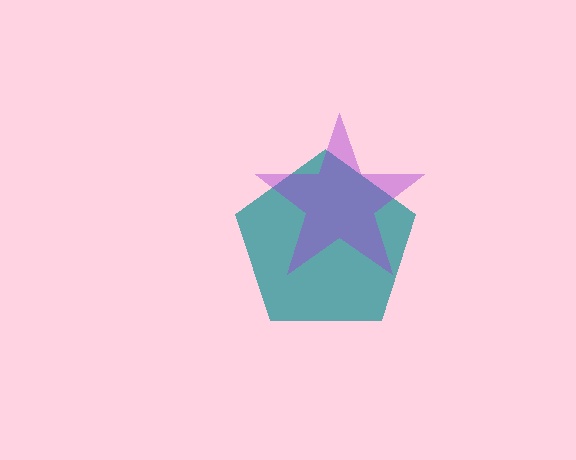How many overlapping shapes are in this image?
There are 2 overlapping shapes in the image.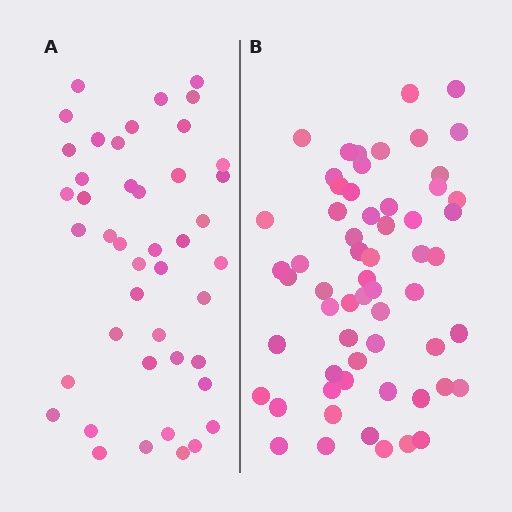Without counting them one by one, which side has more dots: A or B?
Region B (the right region) has more dots.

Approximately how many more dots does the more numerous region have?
Region B has approximately 15 more dots than region A.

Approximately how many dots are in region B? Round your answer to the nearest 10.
About 60 dots.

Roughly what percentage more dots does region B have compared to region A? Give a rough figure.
About 35% more.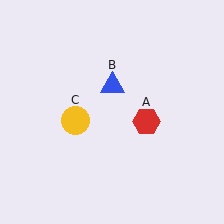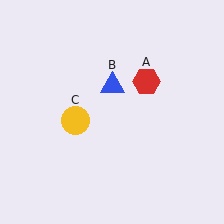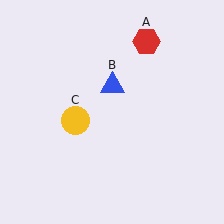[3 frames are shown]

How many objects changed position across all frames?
1 object changed position: red hexagon (object A).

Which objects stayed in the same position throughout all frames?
Blue triangle (object B) and yellow circle (object C) remained stationary.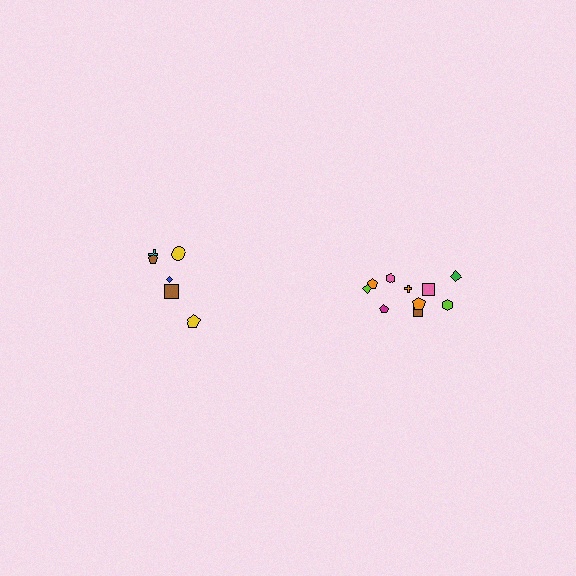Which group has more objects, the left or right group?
The right group.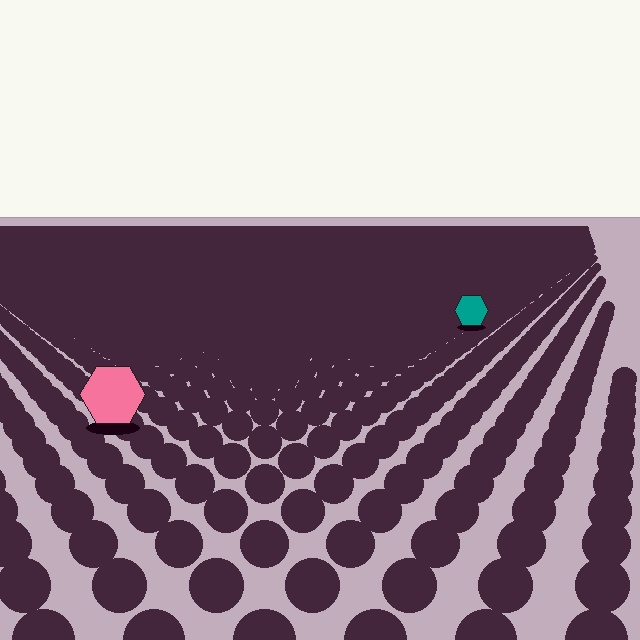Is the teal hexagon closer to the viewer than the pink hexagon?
No. The pink hexagon is closer — you can tell from the texture gradient: the ground texture is coarser near it.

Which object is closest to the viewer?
The pink hexagon is closest. The texture marks near it are larger and more spread out.